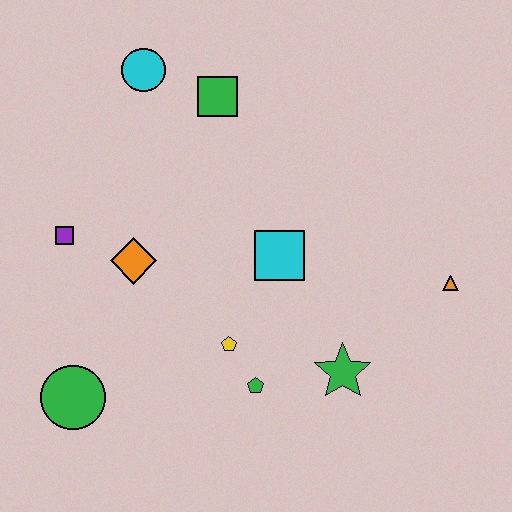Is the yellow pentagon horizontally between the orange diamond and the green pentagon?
Yes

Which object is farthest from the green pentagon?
The cyan circle is farthest from the green pentagon.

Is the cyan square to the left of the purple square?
No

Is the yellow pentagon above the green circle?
Yes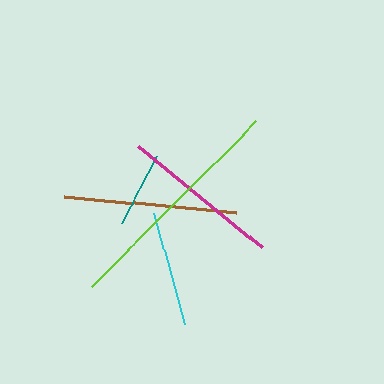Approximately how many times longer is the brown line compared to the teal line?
The brown line is approximately 2.3 times the length of the teal line.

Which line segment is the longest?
The lime line is the longest at approximately 233 pixels.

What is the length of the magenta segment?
The magenta segment is approximately 161 pixels long.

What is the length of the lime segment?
The lime segment is approximately 233 pixels long.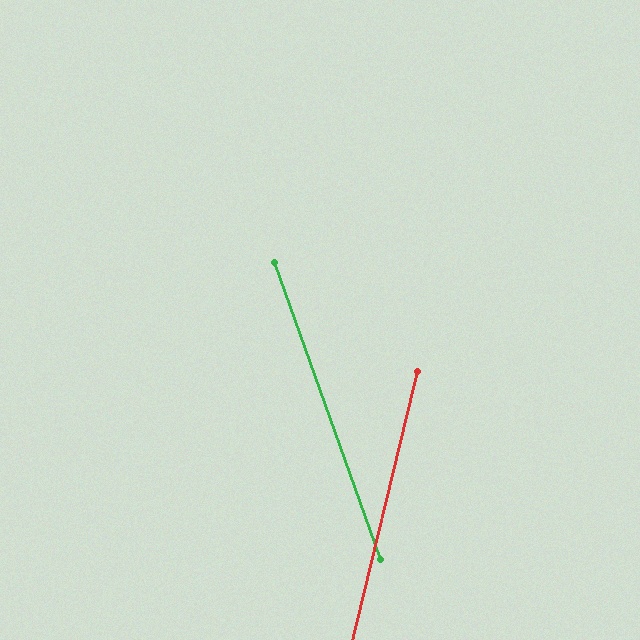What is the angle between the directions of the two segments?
Approximately 33 degrees.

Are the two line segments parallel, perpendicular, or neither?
Neither parallel nor perpendicular — they differ by about 33°.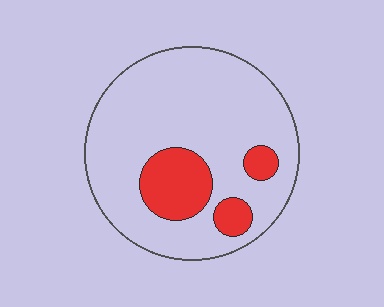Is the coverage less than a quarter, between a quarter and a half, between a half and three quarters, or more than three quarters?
Less than a quarter.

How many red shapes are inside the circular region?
3.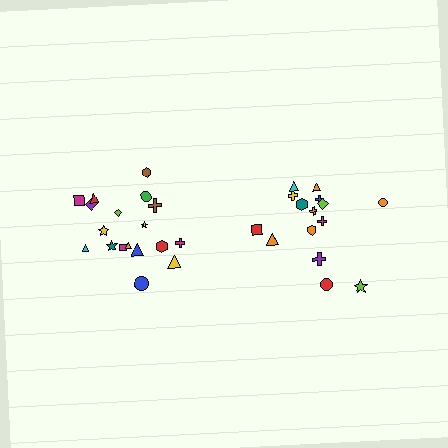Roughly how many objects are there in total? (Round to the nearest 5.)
Roughly 35 objects in total.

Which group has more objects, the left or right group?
The left group.